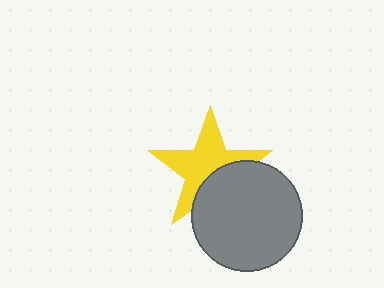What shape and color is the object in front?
The object in front is a gray circle.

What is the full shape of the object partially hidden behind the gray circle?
The partially hidden object is a yellow star.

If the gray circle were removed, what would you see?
You would see the complete yellow star.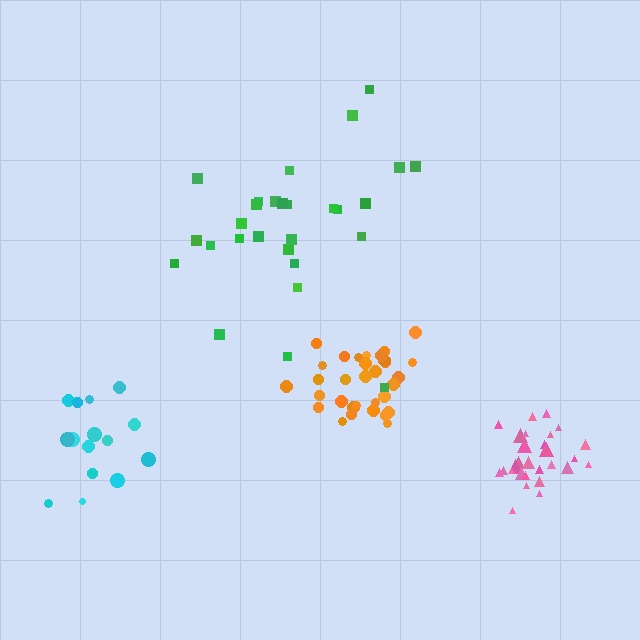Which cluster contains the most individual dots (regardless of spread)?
Orange (32).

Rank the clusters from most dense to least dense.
pink, orange, cyan, green.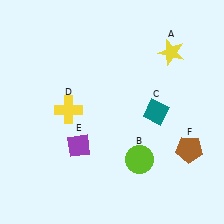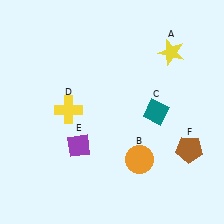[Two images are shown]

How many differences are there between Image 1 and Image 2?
There is 1 difference between the two images.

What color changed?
The circle (B) changed from lime in Image 1 to orange in Image 2.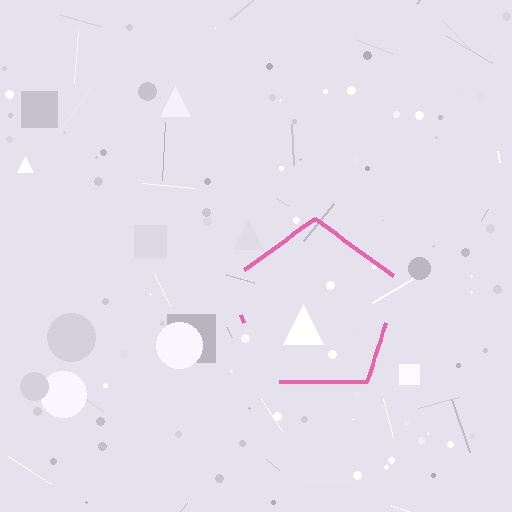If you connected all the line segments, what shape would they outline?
They would outline a pentagon.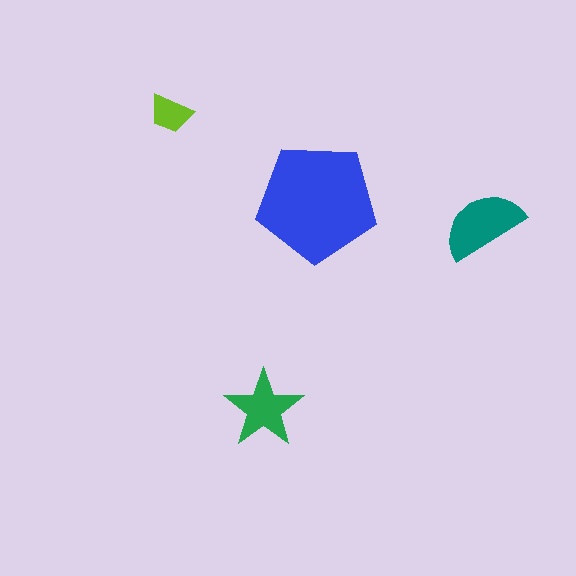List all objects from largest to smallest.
The blue pentagon, the teal semicircle, the green star, the lime trapezoid.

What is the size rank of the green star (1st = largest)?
3rd.